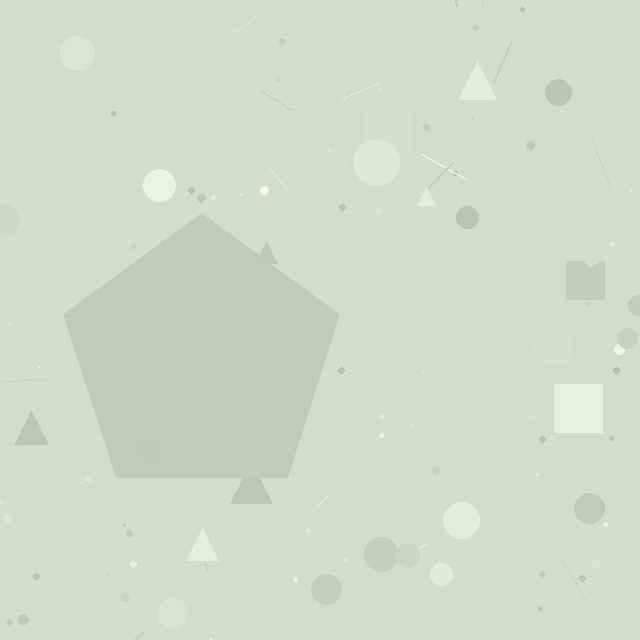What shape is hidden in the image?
A pentagon is hidden in the image.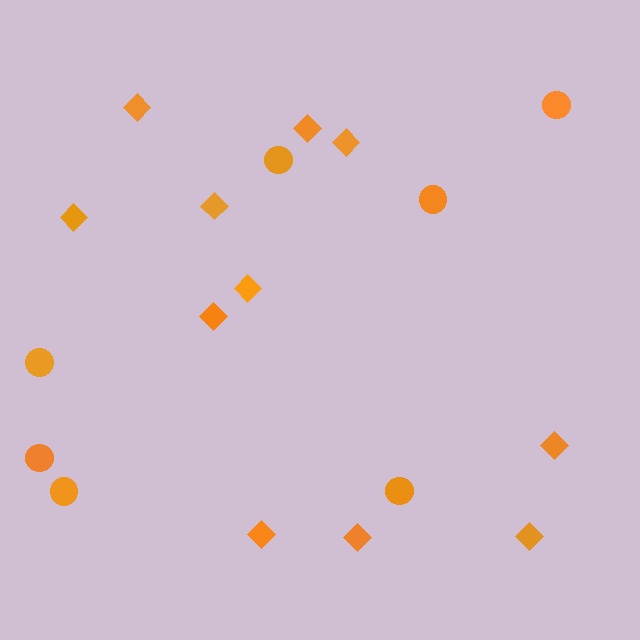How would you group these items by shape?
There are 2 groups: one group of diamonds (11) and one group of circles (7).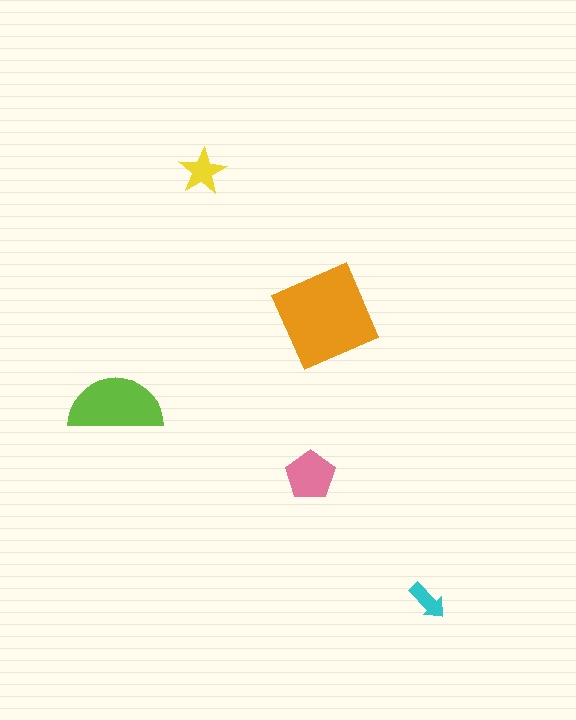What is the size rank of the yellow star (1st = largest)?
4th.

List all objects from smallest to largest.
The cyan arrow, the yellow star, the pink pentagon, the lime semicircle, the orange diamond.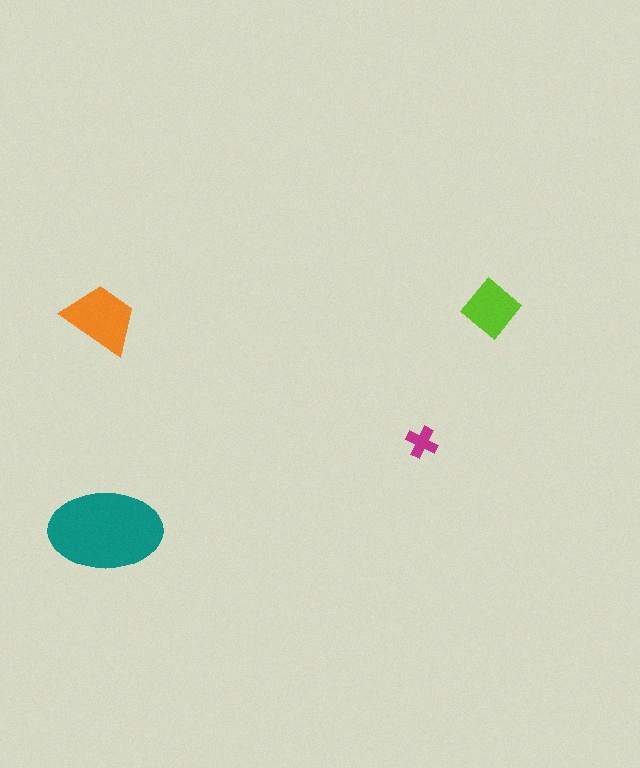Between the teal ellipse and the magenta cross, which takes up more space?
The teal ellipse.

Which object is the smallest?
The magenta cross.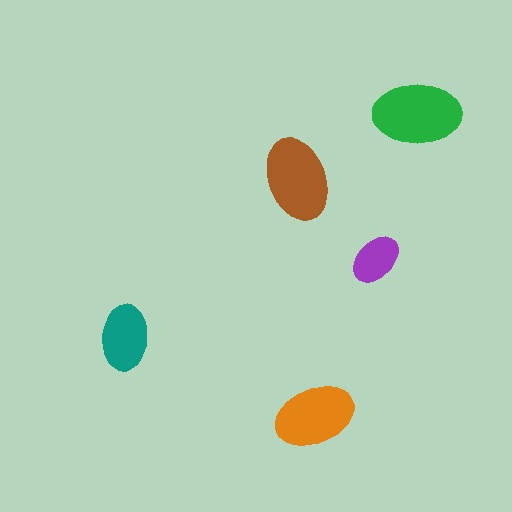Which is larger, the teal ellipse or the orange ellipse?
The orange one.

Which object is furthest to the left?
The teal ellipse is leftmost.